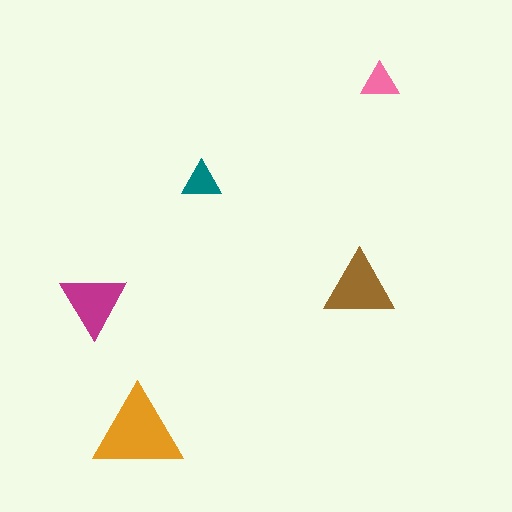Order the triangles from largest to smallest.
the orange one, the brown one, the magenta one, the teal one, the pink one.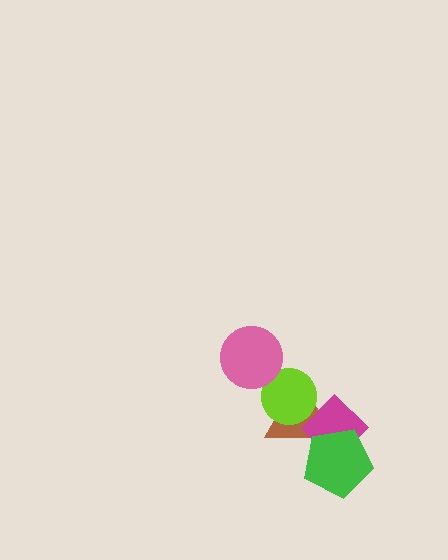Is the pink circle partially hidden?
No, no other shape covers it.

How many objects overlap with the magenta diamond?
2 objects overlap with the magenta diamond.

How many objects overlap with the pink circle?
0 objects overlap with the pink circle.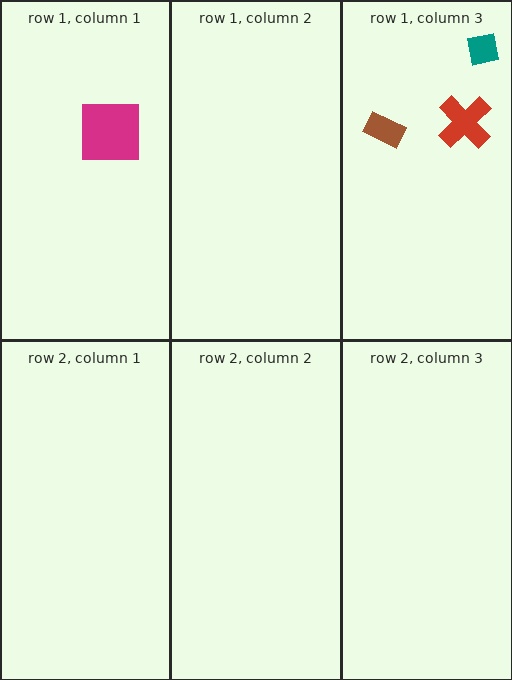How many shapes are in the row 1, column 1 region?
1.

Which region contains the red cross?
The row 1, column 3 region.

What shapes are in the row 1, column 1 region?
The magenta square.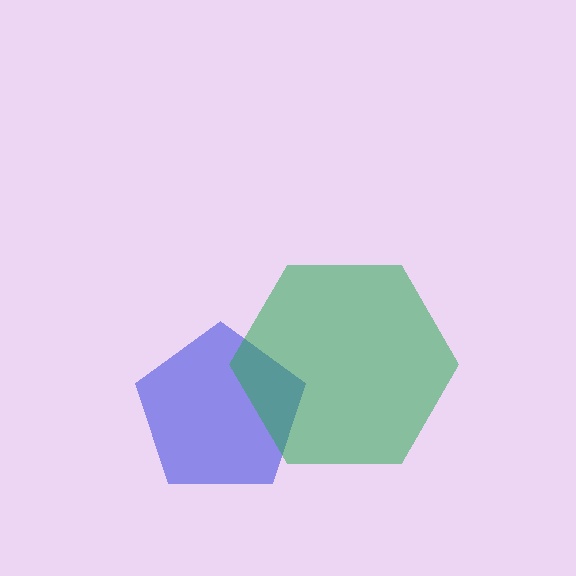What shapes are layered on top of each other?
The layered shapes are: a blue pentagon, a green hexagon.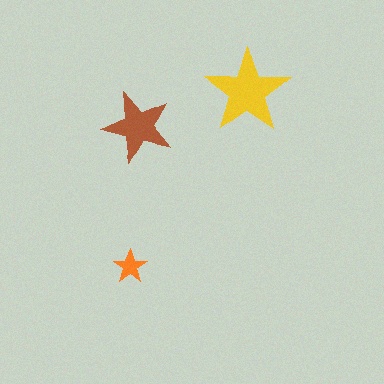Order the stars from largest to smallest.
the yellow one, the brown one, the orange one.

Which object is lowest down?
The orange star is bottommost.